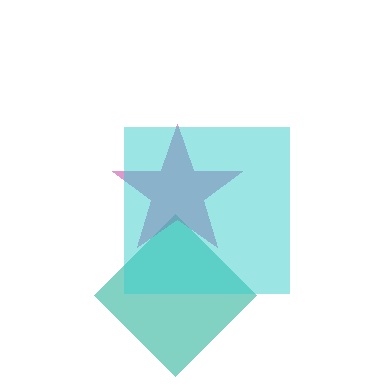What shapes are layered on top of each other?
The layered shapes are: a teal diamond, a magenta star, a cyan square.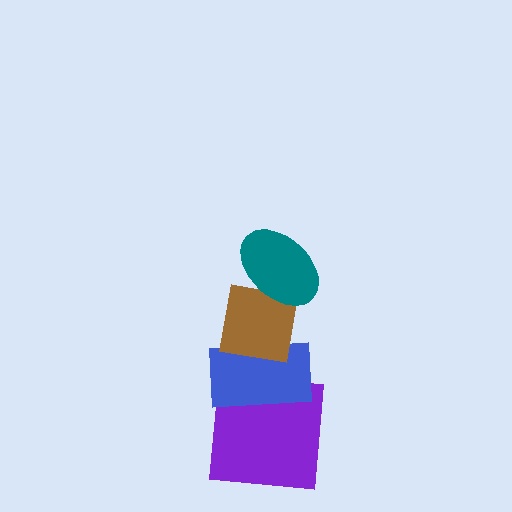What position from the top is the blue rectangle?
The blue rectangle is 3rd from the top.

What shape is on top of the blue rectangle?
The brown square is on top of the blue rectangle.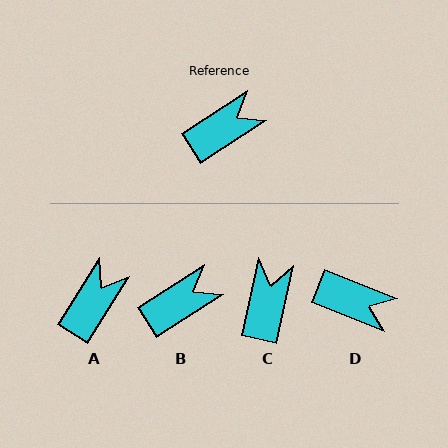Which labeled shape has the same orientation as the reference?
B.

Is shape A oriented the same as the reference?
No, it is off by about 25 degrees.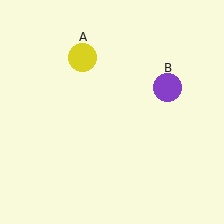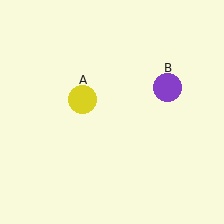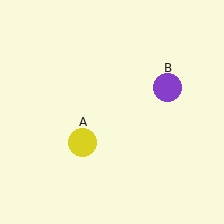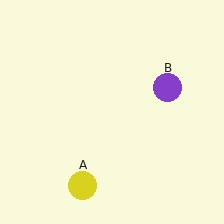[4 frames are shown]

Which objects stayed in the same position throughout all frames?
Purple circle (object B) remained stationary.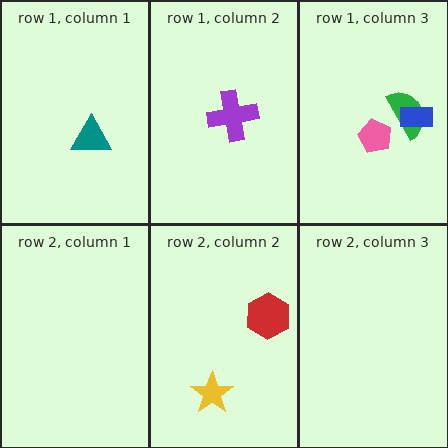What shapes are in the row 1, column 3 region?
The green semicircle, the blue rectangle, the pink pentagon.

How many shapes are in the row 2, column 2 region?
2.